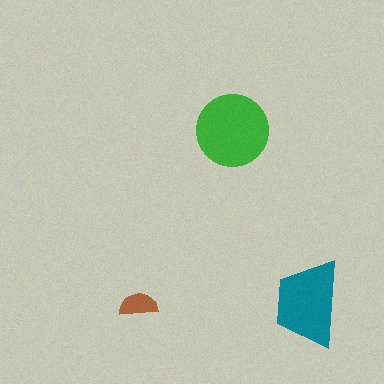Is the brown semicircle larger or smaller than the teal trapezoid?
Smaller.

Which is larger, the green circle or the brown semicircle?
The green circle.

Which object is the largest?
The green circle.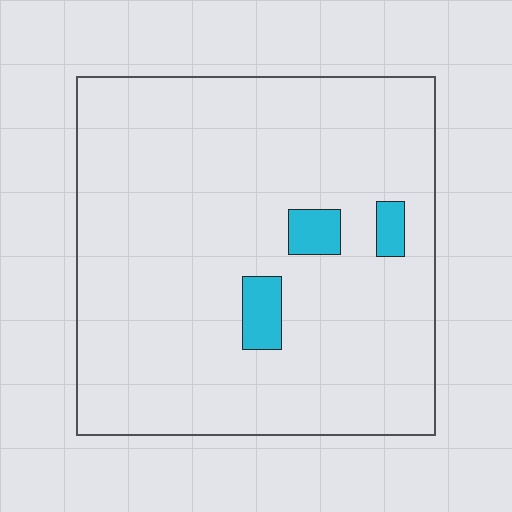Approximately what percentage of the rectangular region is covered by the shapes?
Approximately 5%.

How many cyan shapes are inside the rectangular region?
3.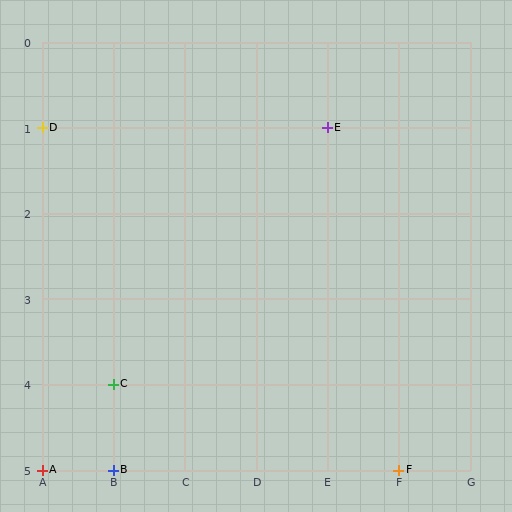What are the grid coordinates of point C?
Point C is at grid coordinates (B, 4).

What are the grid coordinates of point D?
Point D is at grid coordinates (A, 1).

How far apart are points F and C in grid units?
Points F and C are 4 columns and 1 row apart (about 4.1 grid units diagonally).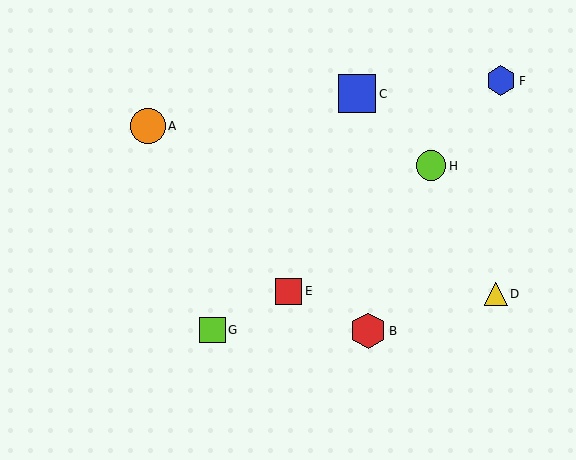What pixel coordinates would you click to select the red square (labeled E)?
Click at (288, 291) to select the red square E.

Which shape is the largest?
The blue square (labeled C) is the largest.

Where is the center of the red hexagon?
The center of the red hexagon is at (368, 331).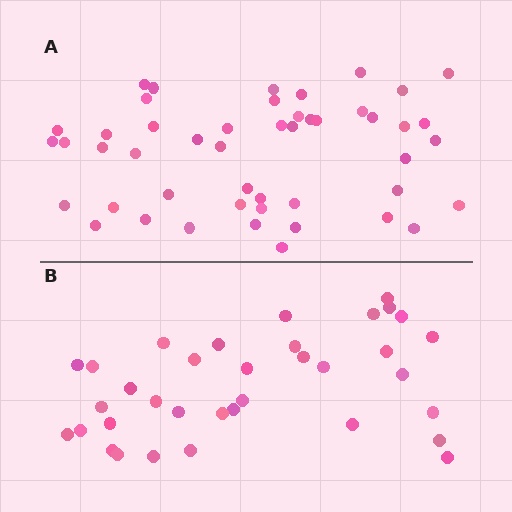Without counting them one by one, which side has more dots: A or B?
Region A (the top region) has more dots.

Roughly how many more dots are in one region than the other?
Region A has approximately 15 more dots than region B.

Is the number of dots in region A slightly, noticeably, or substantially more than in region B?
Region A has noticeably more, but not dramatically so. The ratio is roughly 1.4 to 1.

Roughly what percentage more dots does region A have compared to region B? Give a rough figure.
About 35% more.